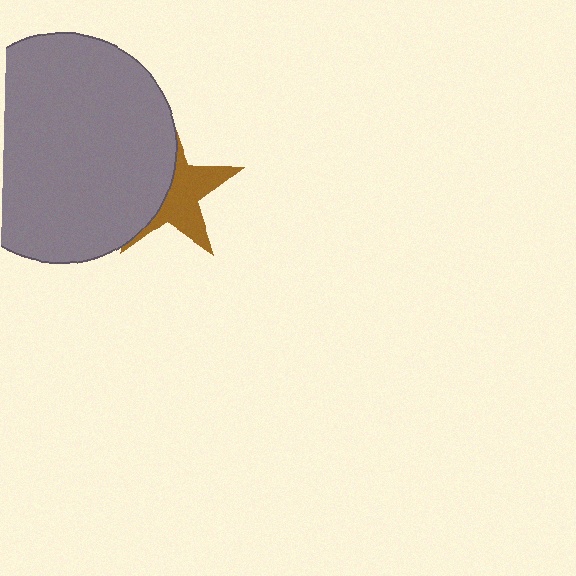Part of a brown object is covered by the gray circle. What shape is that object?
It is a star.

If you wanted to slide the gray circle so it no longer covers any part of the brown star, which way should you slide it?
Slide it left — that is the most direct way to separate the two shapes.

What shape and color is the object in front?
The object in front is a gray circle.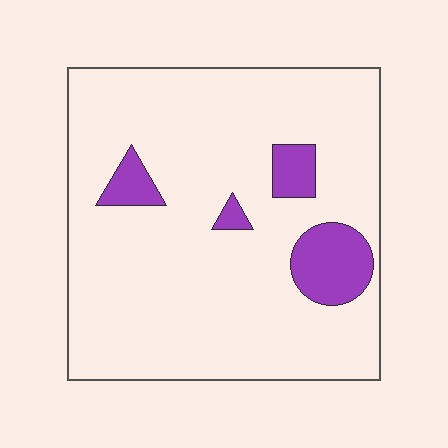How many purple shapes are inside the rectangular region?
4.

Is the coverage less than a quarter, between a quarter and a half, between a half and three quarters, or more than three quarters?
Less than a quarter.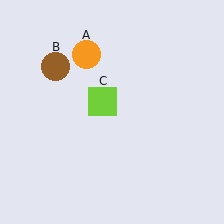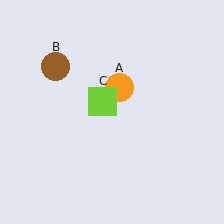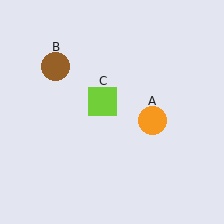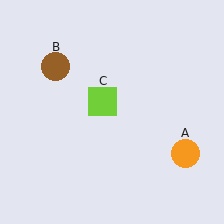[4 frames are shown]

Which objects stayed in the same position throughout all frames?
Brown circle (object B) and lime square (object C) remained stationary.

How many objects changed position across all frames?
1 object changed position: orange circle (object A).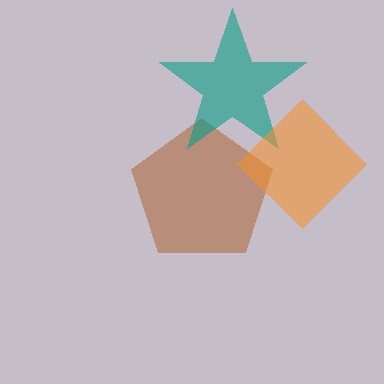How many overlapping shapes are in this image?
There are 3 overlapping shapes in the image.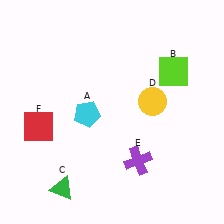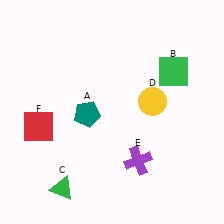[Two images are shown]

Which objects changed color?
A changed from cyan to teal. B changed from lime to green.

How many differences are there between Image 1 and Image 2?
There are 2 differences between the two images.